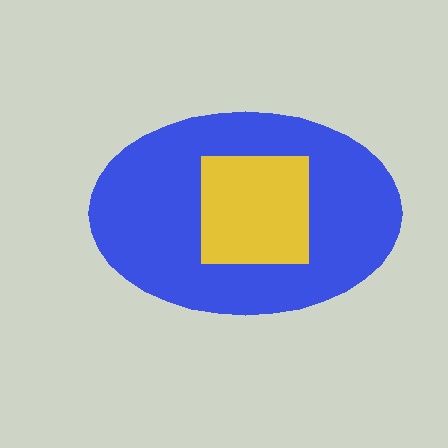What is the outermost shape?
The blue ellipse.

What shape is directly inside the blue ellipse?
The yellow square.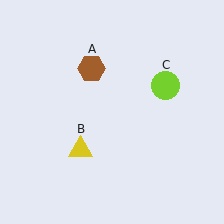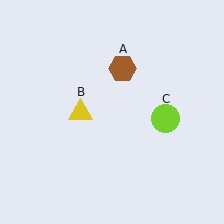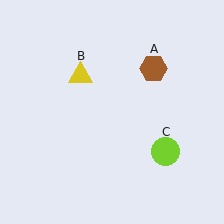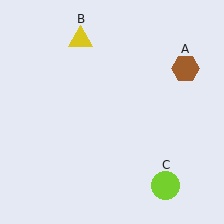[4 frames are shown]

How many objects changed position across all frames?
3 objects changed position: brown hexagon (object A), yellow triangle (object B), lime circle (object C).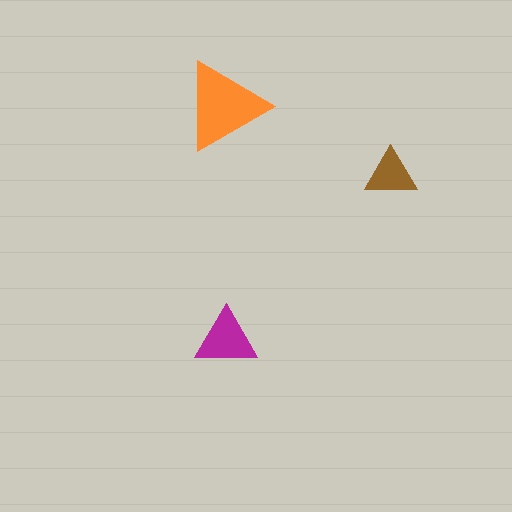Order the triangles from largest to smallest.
the orange one, the magenta one, the brown one.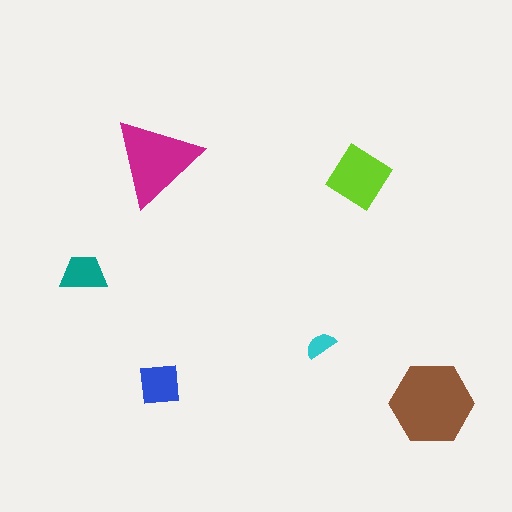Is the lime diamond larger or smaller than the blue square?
Larger.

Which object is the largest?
The brown hexagon.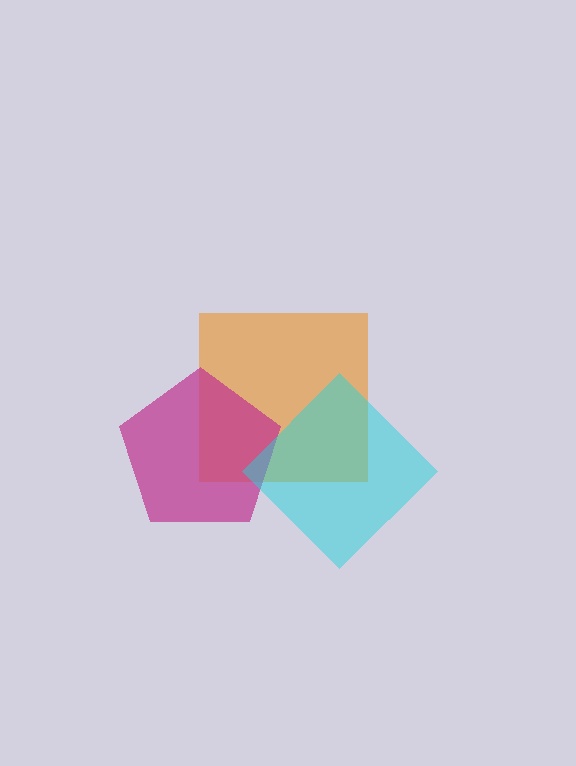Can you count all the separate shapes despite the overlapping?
Yes, there are 3 separate shapes.